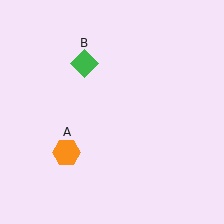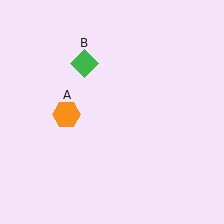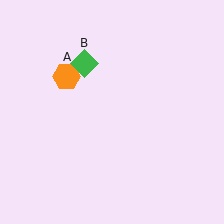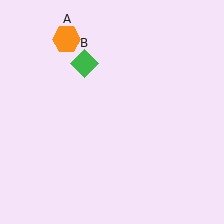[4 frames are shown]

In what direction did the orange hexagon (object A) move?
The orange hexagon (object A) moved up.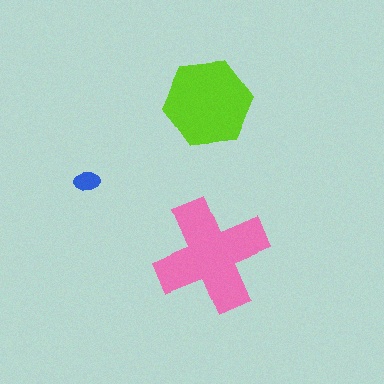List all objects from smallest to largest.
The blue ellipse, the lime hexagon, the pink cross.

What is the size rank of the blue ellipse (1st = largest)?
3rd.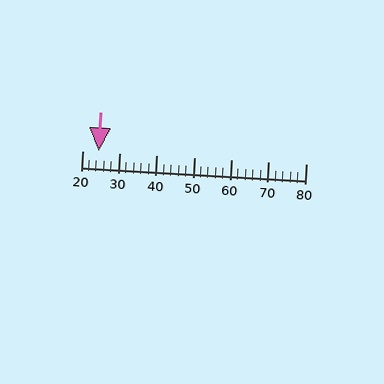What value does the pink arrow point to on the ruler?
The pink arrow points to approximately 24.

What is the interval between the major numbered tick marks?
The major tick marks are spaced 10 units apart.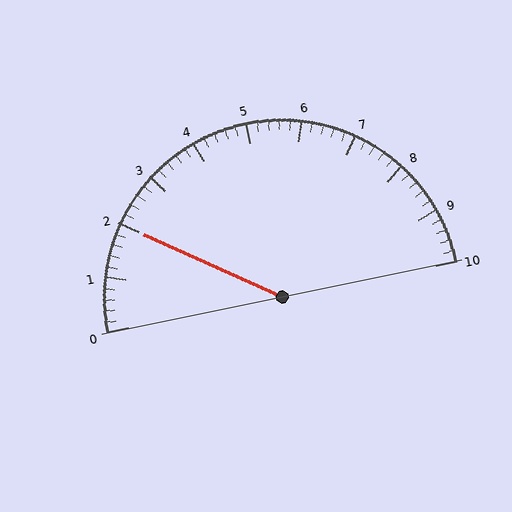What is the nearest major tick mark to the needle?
The nearest major tick mark is 2.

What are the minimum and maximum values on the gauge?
The gauge ranges from 0 to 10.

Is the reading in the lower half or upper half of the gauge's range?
The reading is in the lower half of the range (0 to 10).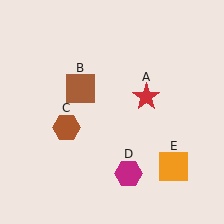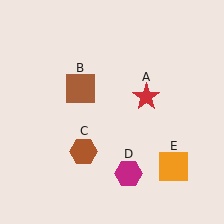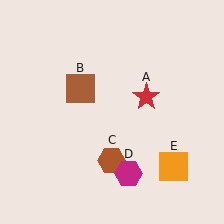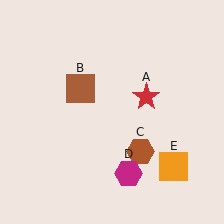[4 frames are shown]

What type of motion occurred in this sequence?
The brown hexagon (object C) rotated counterclockwise around the center of the scene.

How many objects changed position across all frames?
1 object changed position: brown hexagon (object C).